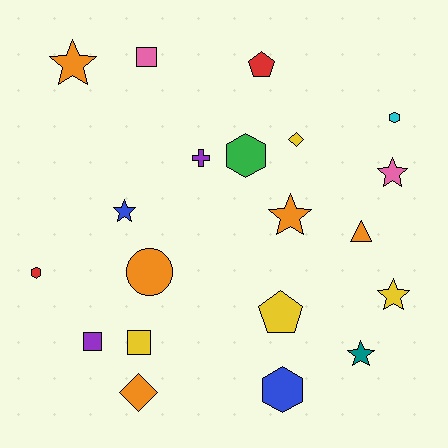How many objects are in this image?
There are 20 objects.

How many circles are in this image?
There is 1 circle.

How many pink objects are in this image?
There are 2 pink objects.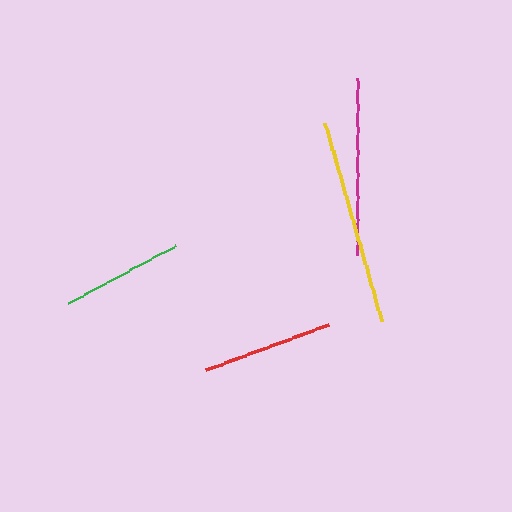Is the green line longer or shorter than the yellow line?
The yellow line is longer than the green line.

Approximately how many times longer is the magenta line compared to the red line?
The magenta line is approximately 1.3 times the length of the red line.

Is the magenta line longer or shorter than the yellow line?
The yellow line is longer than the magenta line.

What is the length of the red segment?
The red segment is approximately 132 pixels long.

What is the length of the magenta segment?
The magenta segment is approximately 177 pixels long.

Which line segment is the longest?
The yellow line is the longest at approximately 206 pixels.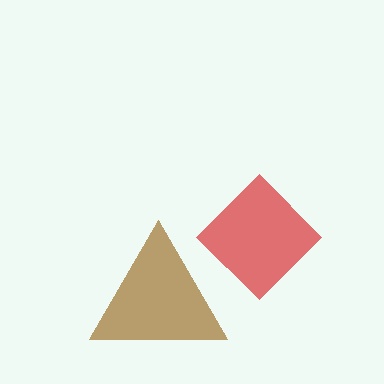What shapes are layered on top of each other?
The layered shapes are: a red diamond, a brown triangle.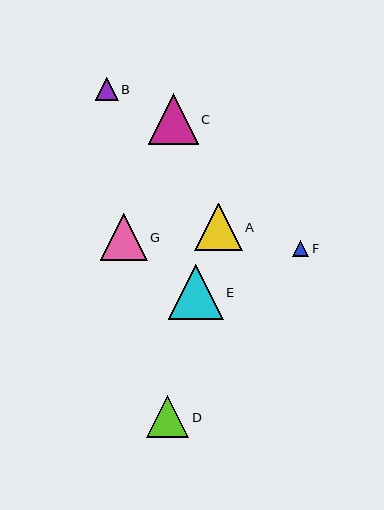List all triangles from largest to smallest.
From largest to smallest: E, C, A, G, D, B, F.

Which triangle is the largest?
Triangle E is the largest with a size of approximately 55 pixels.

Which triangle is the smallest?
Triangle F is the smallest with a size of approximately 16 pixels.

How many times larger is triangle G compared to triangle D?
Triangle G is approximately 1.1 times the size of triangle D.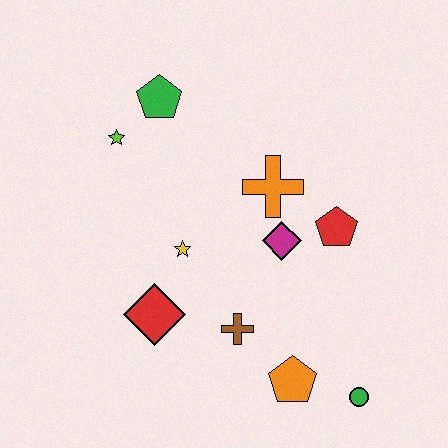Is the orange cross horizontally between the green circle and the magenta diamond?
No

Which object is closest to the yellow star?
The red diamond is closest to the yellow star.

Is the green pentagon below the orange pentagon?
No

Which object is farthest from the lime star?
The green circle is farthest from the lime star.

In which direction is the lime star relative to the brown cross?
The lime star is above the brown cross.